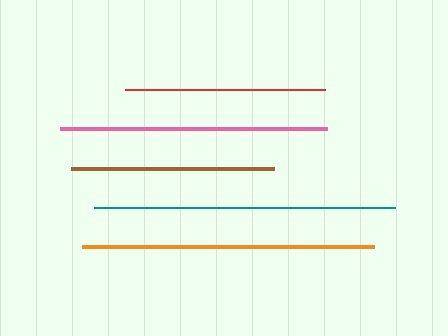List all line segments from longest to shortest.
From longest to shortest: teal, orange, pink, brown, red.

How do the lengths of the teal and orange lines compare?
The teal and orange lines are approximately the same length.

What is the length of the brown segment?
The brown segment is approximately 203 pixels long.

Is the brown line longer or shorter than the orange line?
The orange line is longer than the brown line.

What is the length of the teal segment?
The teal segment is approximately 301 pixels long.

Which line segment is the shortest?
The red line is the shortest at approximately 199 pixels.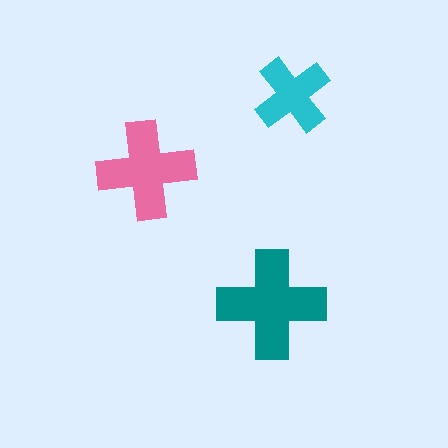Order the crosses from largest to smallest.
the teal one, the pink one, the cyan one.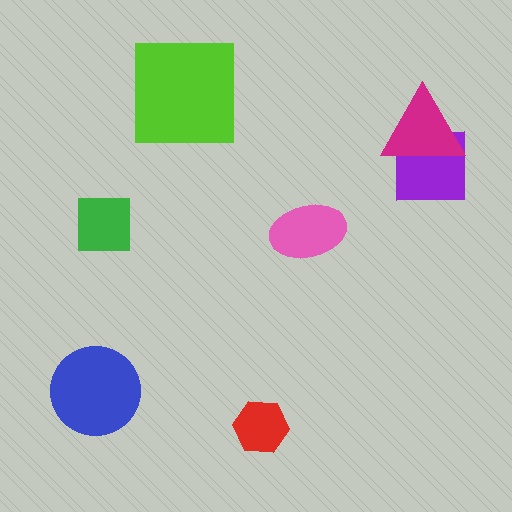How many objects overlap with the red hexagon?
0 objects overlap with the red hexagon.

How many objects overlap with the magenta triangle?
1 object overlaps with the magenta triangle.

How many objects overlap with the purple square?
1 object overlaps with the purple square.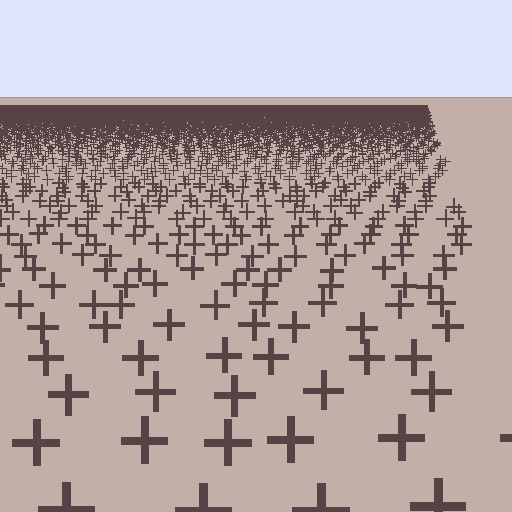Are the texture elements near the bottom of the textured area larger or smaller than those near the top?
Larger. Near the bottom, elements are closer to the viewer and appear at a bigger on-screen size.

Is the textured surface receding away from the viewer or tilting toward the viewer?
The surface is receding away from the viewer. Texture elements get smaller and denser toward the top.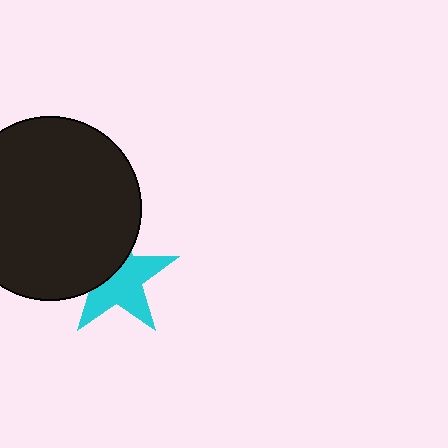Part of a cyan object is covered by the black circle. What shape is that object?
It is a star.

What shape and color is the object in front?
The object in front is a black circle.